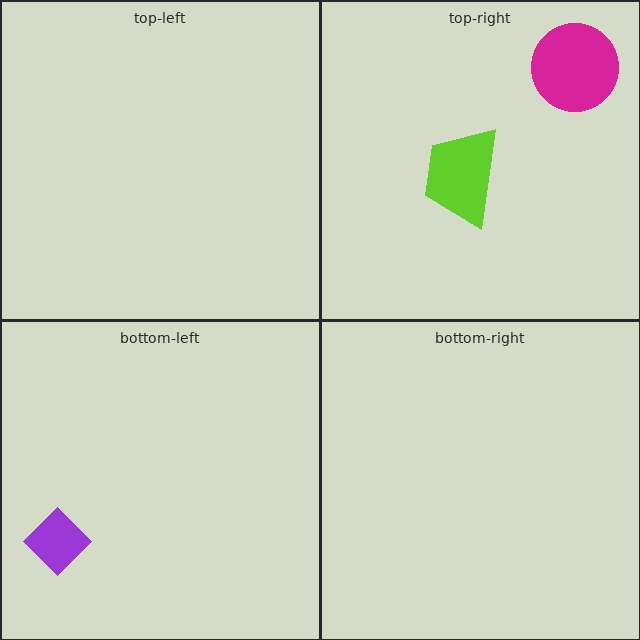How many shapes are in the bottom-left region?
1.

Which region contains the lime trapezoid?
The top-right region.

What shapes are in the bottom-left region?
The purple diamond.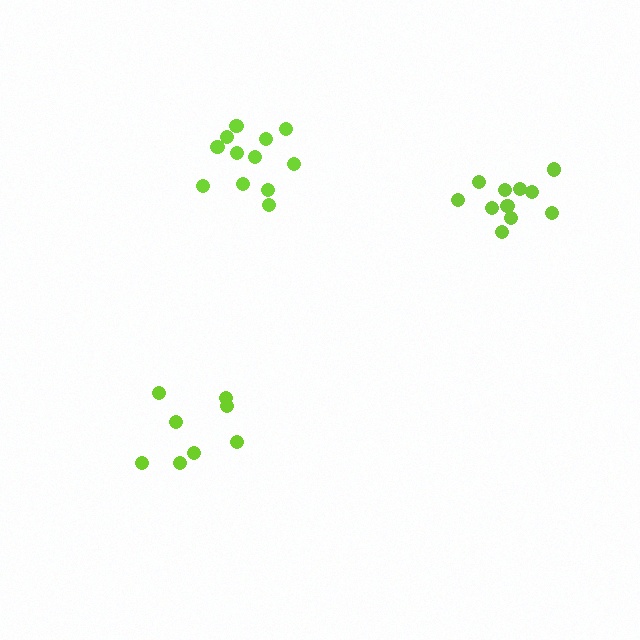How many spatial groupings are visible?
There are 3 spatial groupings.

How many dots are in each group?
Group 1: 11 dots, Group 2: 12 dots, Group 3: 8 dots (31 total).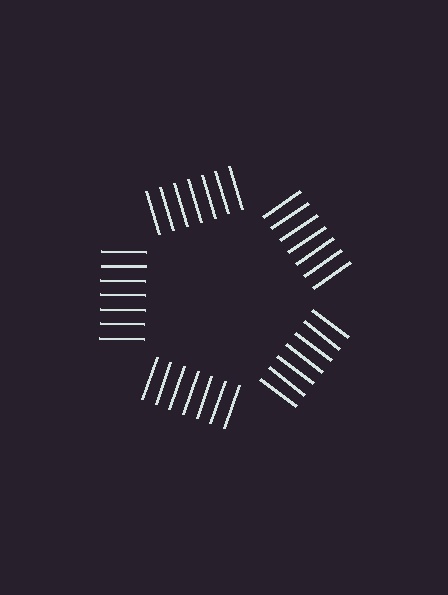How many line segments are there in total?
35 — 7 along each of the 5 edges.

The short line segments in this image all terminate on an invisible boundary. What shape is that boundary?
An illusory pentagon — the line segments terminate on its edges but no continuous stroke is drawn.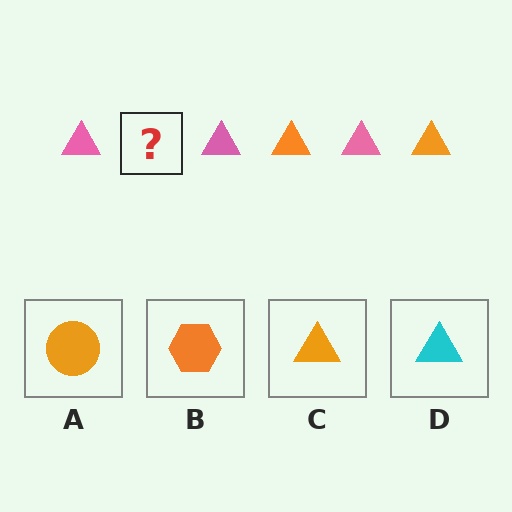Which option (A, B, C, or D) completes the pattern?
C.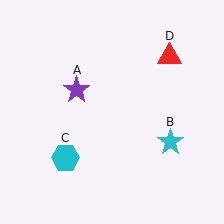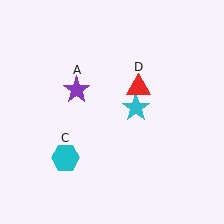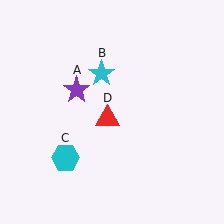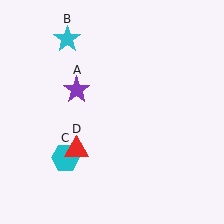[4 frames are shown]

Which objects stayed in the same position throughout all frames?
Purple star (object A) and cyan hexagon (object C) remained stationary.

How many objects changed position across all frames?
2 objects changed position: cyan star (object B), red triangle (object D).